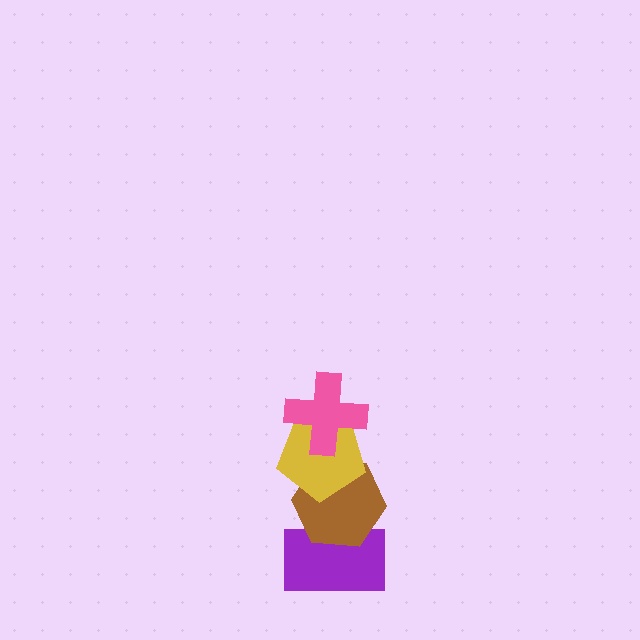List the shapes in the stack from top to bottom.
From top to bottom: the pink cross, the yellow pentagon, the brown hexagon, the purple rectangle.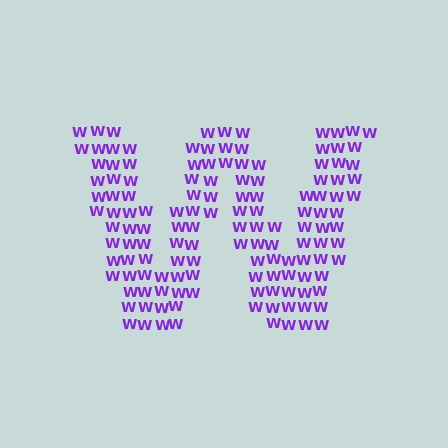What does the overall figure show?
The overall figure shows the letter W.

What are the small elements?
The small elements are letter W's.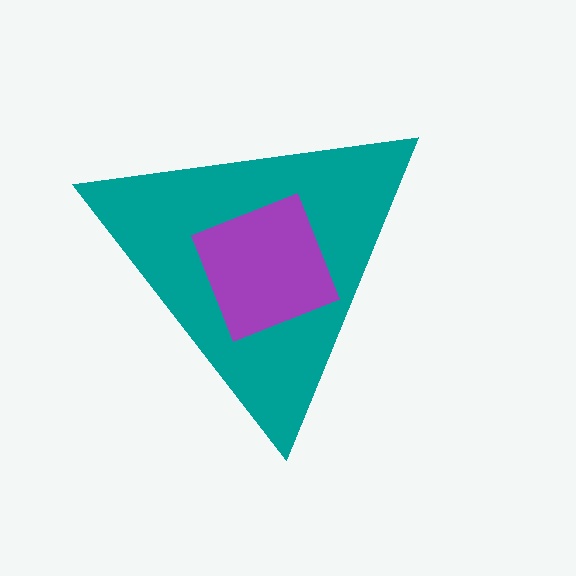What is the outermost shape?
The teal triangle.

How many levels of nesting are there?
2.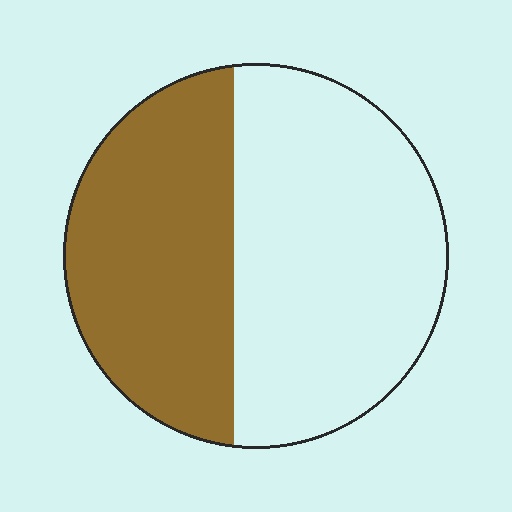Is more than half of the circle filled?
No.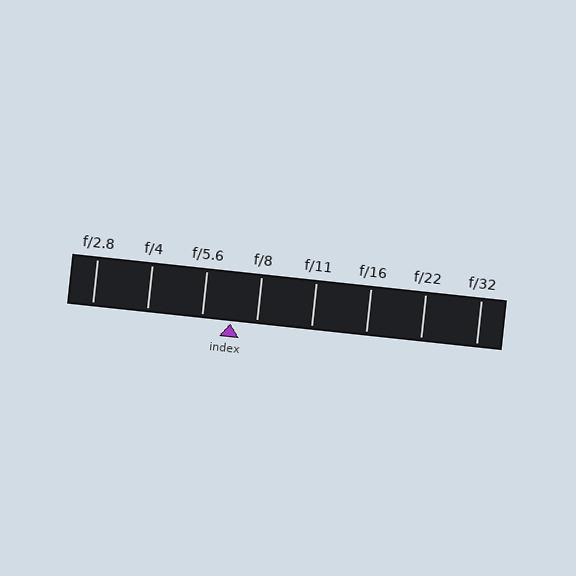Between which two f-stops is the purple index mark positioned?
The index mark is between f/5.6 and f/8.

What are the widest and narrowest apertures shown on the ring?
The widest aperture shown is f/2.8 and the narrowest is f/32.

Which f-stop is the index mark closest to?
The index mark is closest to f/8.